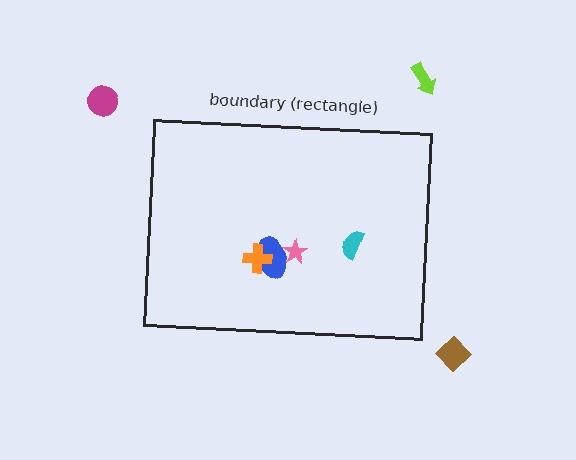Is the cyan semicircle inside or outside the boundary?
Inside.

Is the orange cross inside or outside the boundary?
Inside.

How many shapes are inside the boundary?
4 inside, 3 outside.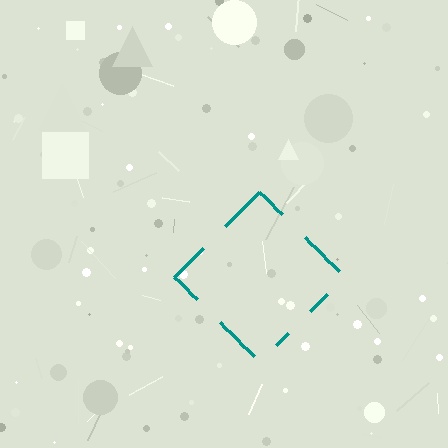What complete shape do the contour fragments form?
The contour fragments form a diamond.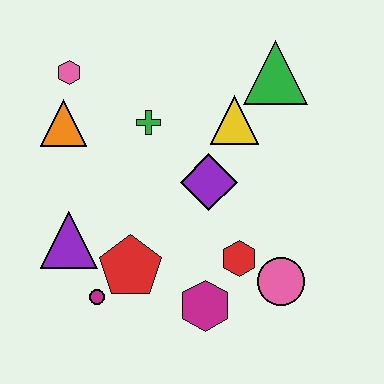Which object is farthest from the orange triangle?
The pink circle is farthest from the orange triangle.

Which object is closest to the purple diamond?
The yellow triangle is closest to the purple diamond.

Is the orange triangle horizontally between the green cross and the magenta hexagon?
No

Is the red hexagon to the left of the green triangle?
Yes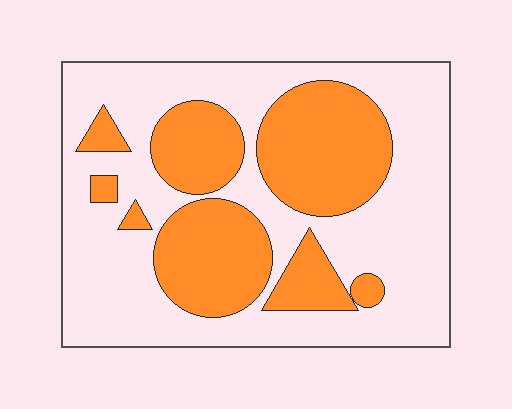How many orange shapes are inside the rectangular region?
8.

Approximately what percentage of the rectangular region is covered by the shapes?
Approximately 35%.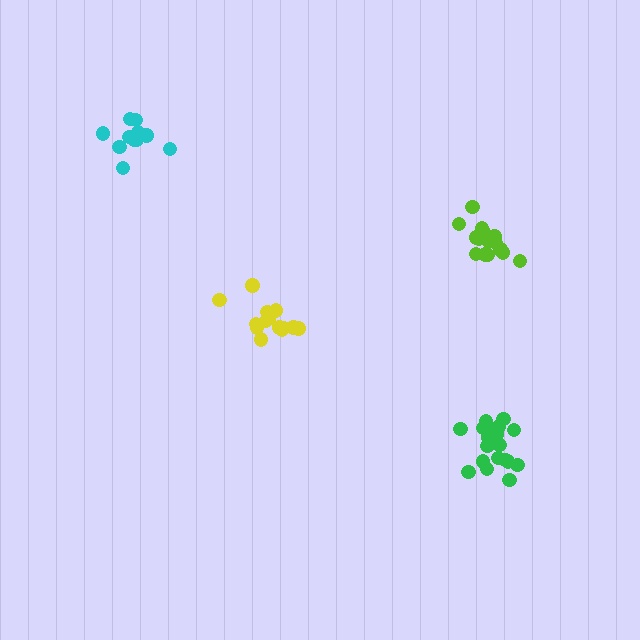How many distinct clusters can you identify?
There are 4 distinct clusters.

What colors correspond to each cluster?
The clusters are colored: green, lime, yellow, cyan.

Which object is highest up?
The cyan cluster is topmost.